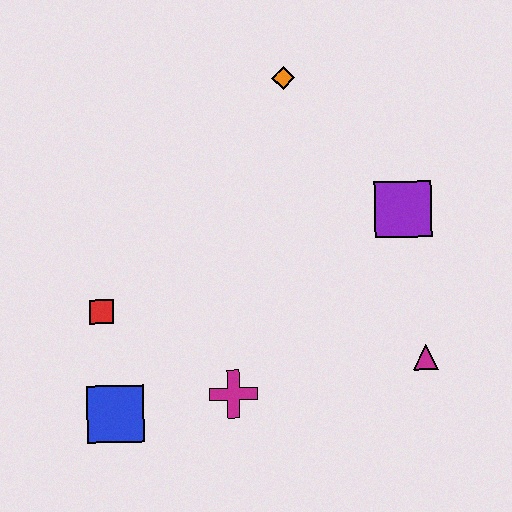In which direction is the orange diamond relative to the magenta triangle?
The orange diamond is above the magenta triangle.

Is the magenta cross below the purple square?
Yes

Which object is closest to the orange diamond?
The purple square is closest to the orange diamond.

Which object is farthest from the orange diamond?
The blue square is farthest from the orange diamond.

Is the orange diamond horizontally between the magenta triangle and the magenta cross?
Yes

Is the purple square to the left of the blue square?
No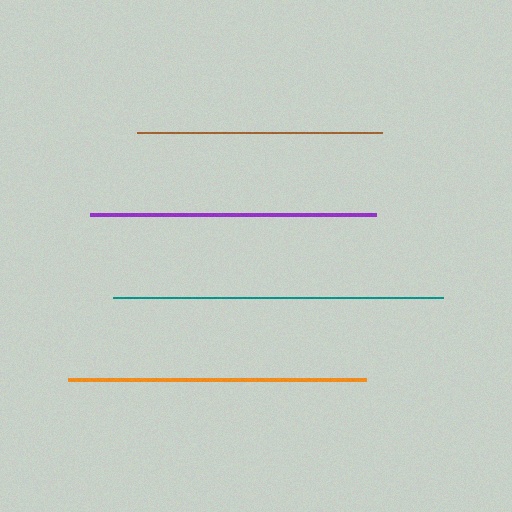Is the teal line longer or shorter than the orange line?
The teal line is longer than the orange line.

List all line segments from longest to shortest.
From longest to shortest: teal, orange, purple, brown.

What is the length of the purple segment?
The purple segment is approximately 285 pixels long.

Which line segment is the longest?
The teal line is the longest at approximately 330 pixels.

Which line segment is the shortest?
The brown line is the shortest at approximately 244 pixels.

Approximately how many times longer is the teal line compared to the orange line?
The teal line is approximately 1.1 times the length of the orange line.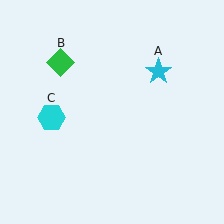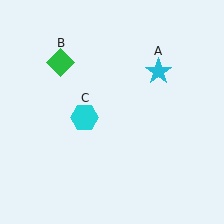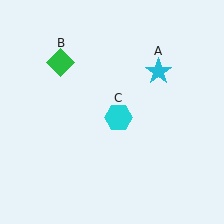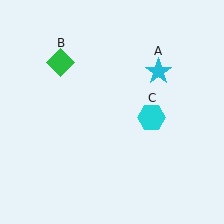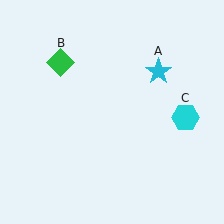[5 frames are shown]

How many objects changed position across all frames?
1 object changed position: cyan hexagon (object C).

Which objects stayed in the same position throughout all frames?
Cyan star (object A) and green diamond (object B) remained stationary.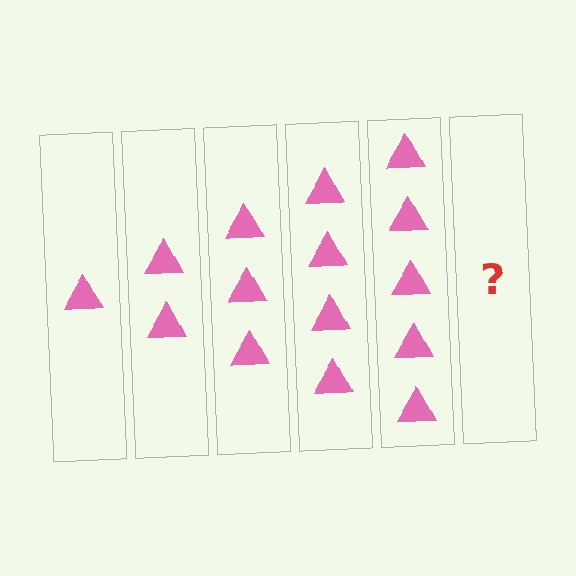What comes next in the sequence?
The next element should be 6 triangles.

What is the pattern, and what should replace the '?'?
The pattern is that each step adds one more triangle. The '?' should be 6 triangles.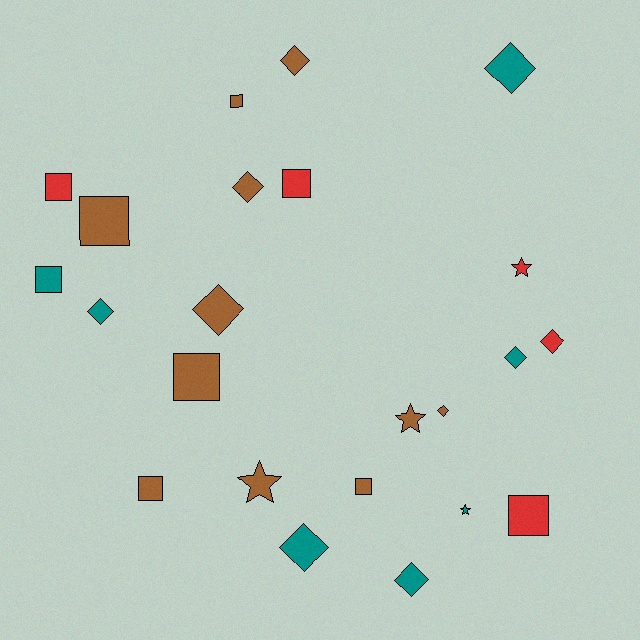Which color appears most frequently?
Brown, with 11 objects.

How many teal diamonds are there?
There are 5 teal diamonds.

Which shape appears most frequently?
Diamond, with 10 objects.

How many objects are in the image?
There are 23 objects.